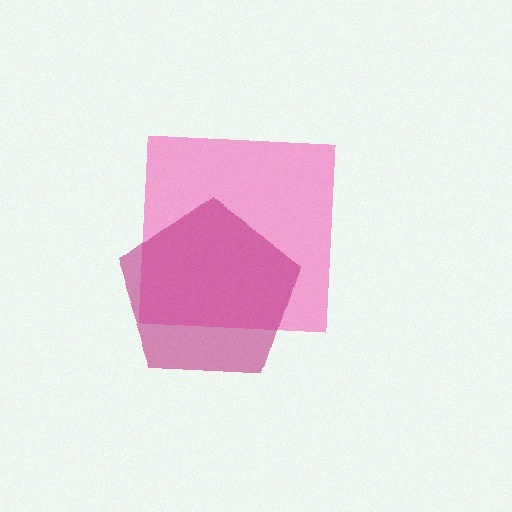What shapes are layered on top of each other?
The layered shapes are: a pink square, a magenta pentagon.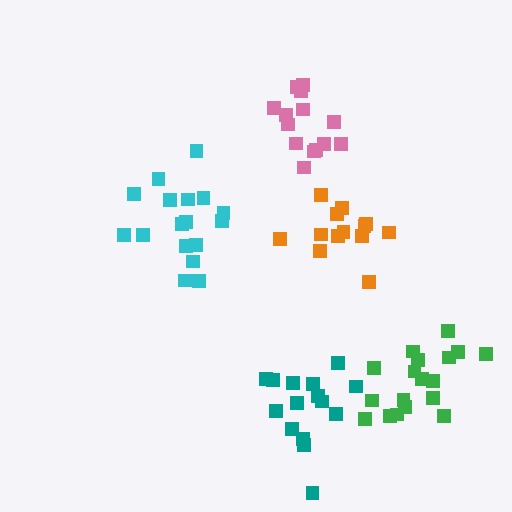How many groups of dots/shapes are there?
There are 5 groups.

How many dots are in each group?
Group 1: 15 dots, Group 2: 13 dots, Group 3: 18 dots, Group 4: 14 dots, Group 5: 17 dots (77 total).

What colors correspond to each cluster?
The clusters are colored: teal, orange, green, pink, cyan.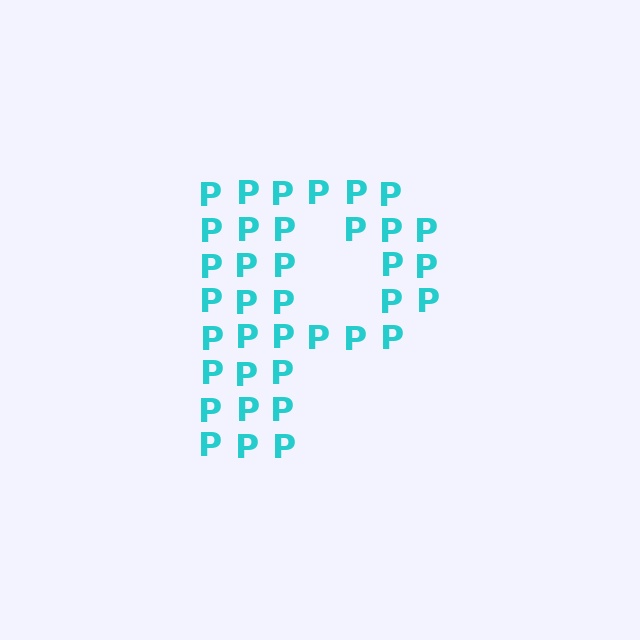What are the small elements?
The small elements are letter P's.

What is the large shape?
The large shape is the letter P.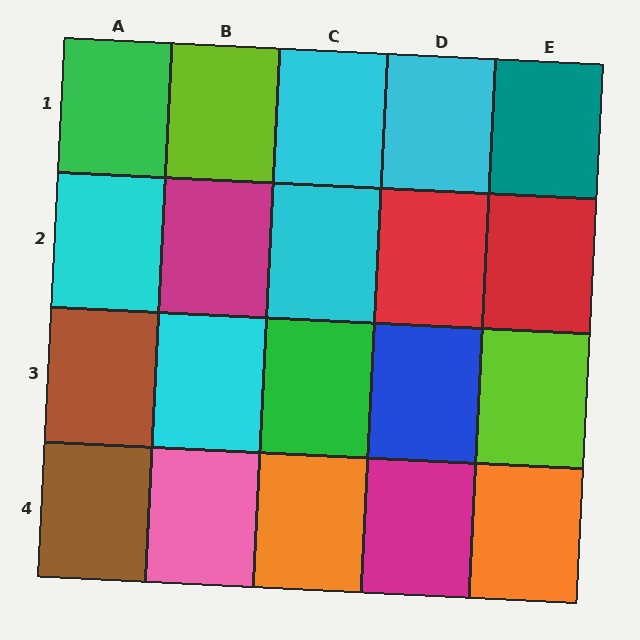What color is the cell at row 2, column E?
Red.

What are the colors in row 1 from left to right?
Green, lime, cyan, cyan, teal.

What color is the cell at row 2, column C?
Cyan.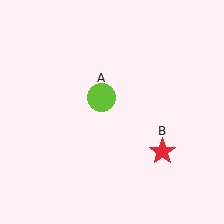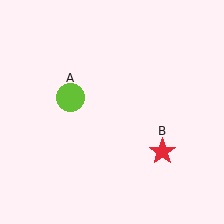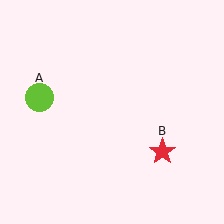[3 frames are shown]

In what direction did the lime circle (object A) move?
The lime circle (object A) moved left.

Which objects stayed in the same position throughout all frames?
Red star (object B) remained stationary.